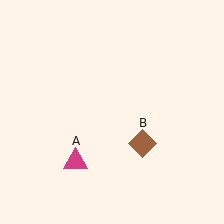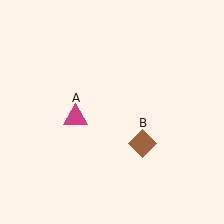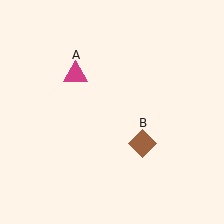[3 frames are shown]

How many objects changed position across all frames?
1 object changed position: magenta triangle (object A).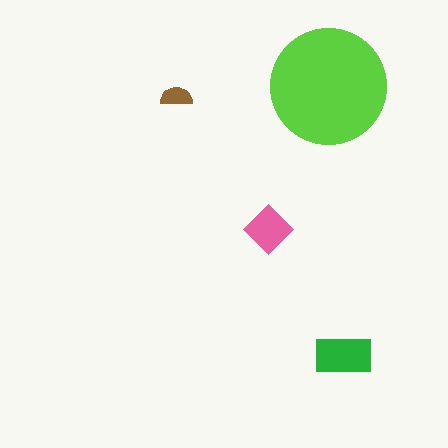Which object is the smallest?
The brown semicircle.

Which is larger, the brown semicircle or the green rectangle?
The green rectangle.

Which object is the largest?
The lime circle.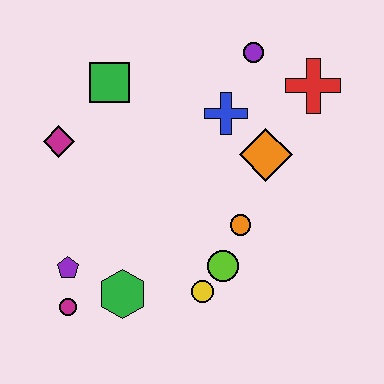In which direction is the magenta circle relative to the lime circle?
The magenta circle is to the left of the lime circle.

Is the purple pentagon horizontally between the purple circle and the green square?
No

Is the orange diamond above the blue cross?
No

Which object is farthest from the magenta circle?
The red cross is farthest from the magenta circle.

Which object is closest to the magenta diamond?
The green square is closest to the magenta diamond.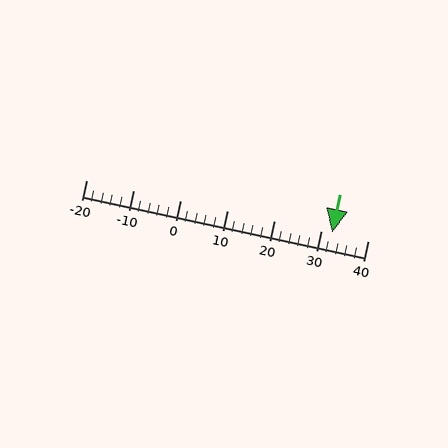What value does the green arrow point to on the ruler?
The green arrow points to approximately 32.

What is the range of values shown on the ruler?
The ruler shows values from -20 to 40.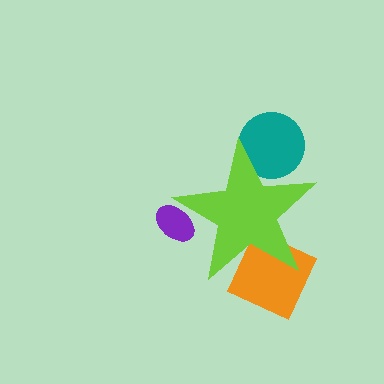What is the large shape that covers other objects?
A lime star.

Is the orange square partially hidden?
Yes, the orange square is partially hidden behind the lime star.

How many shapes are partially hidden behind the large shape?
3 shapes are partially hidden.